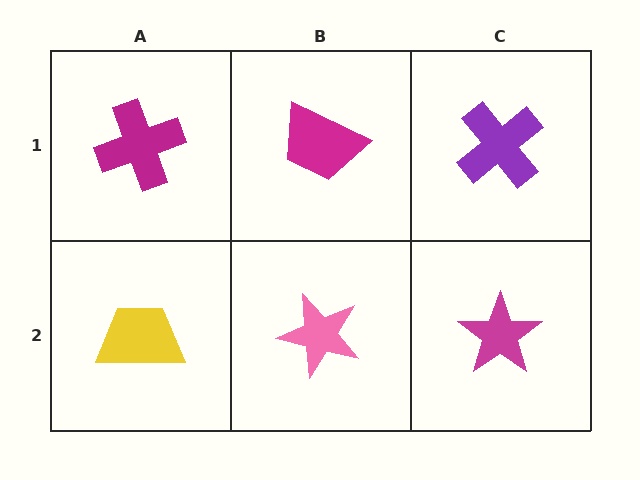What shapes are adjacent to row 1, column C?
A magenta star (row 2, column C), a magenta trapezoid (row 1, column B).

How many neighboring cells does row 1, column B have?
3.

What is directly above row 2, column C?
A purple cross.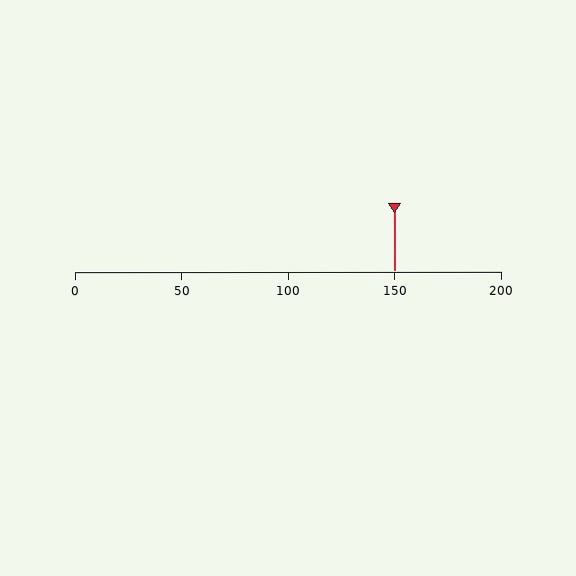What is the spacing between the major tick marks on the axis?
The major ticks are spaced 50 apart.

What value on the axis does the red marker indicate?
The marker indicates approximately 150.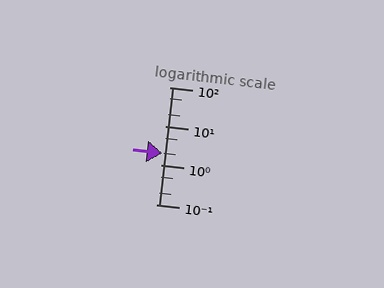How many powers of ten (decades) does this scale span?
The scale spans 3 decades, from 0.1 to 100.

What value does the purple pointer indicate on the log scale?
The pointer indicates approximately 2.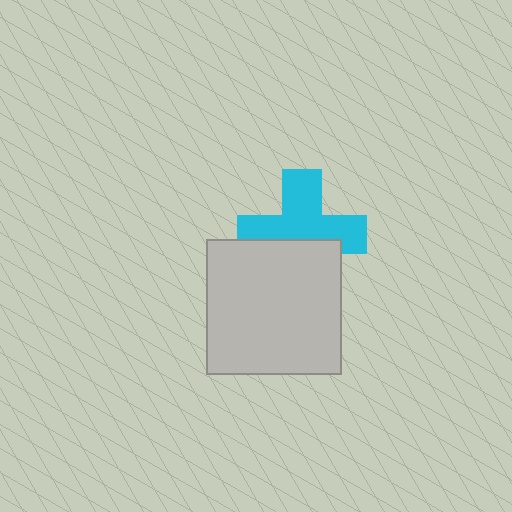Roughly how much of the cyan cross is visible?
About half of it is visible (roughly 62%).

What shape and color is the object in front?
The object in front is a light gray square.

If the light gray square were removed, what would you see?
You would see the complete cyan cross.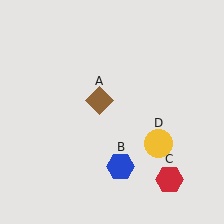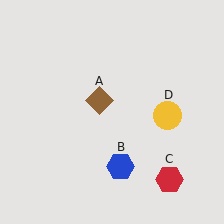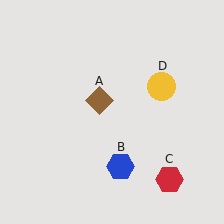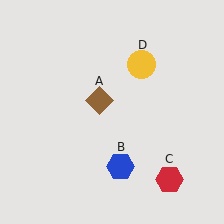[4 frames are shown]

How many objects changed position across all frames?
1 object changed position: yellow circle (object D).